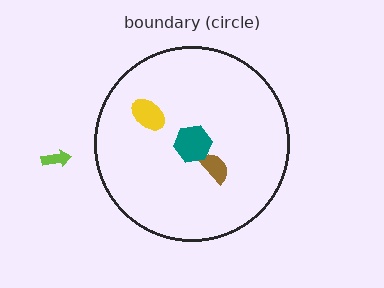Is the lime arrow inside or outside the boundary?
Outside.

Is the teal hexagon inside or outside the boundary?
Inside.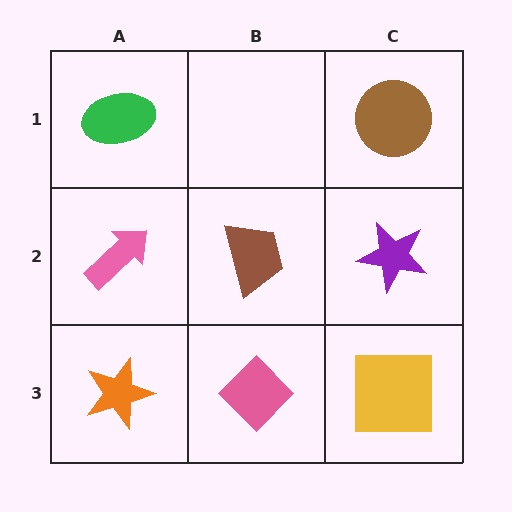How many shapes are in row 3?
3 shapes.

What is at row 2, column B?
A brown trapezoid.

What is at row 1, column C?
A brown circle.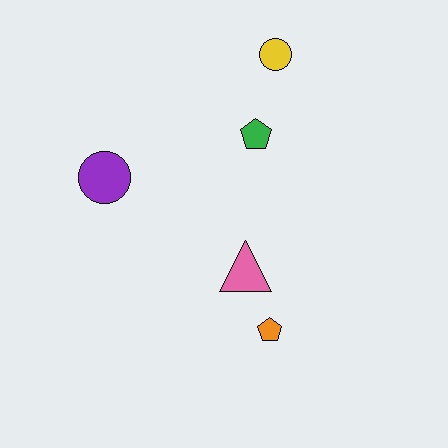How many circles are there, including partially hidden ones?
There are 2 circles.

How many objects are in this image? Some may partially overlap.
There are 5 objects.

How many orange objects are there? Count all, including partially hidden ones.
There is 1 orange object.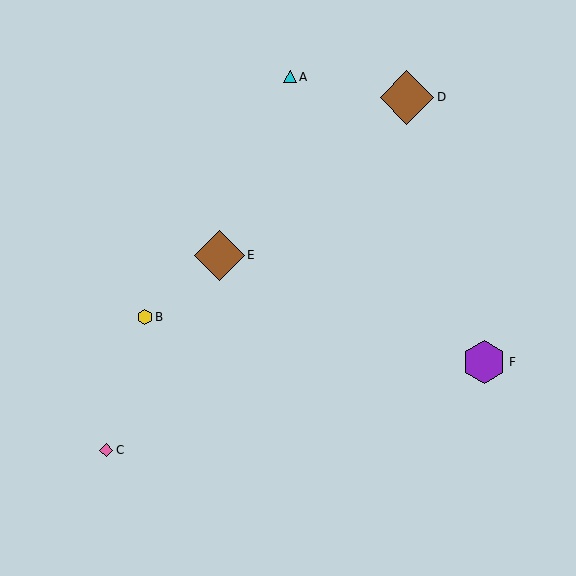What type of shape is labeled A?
Shape A is a cyan triangle.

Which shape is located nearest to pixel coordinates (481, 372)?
The purple hexagon (labeled F) at (484, 362) is nearest to that location.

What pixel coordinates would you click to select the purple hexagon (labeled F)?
Click at (484, 362) to select the purple hexagon F.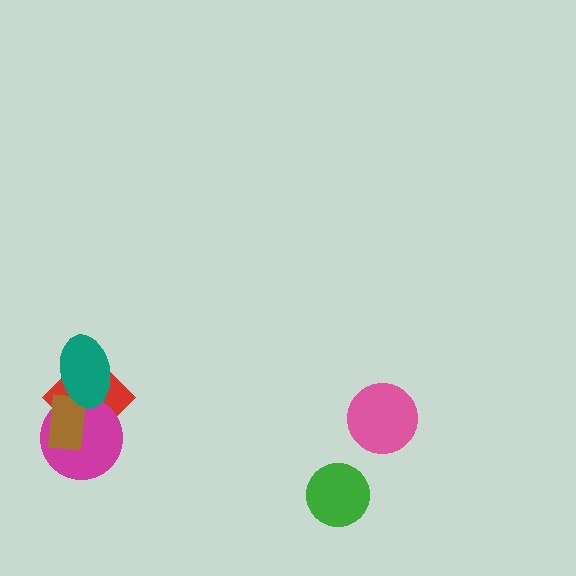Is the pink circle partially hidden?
No, no other shape covers it.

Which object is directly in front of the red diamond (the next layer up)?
The magenta circle is directly in front of the red diamond.